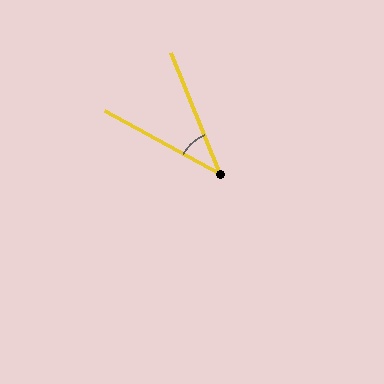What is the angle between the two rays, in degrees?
Approximately 39 degrees.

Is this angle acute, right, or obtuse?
It is acute.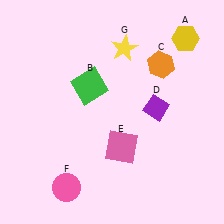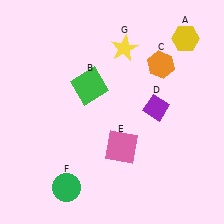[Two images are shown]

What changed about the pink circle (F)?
In Image 1, F is pink. In Image 2, it changed to green.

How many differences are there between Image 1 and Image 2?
There is 1 difference between the two images.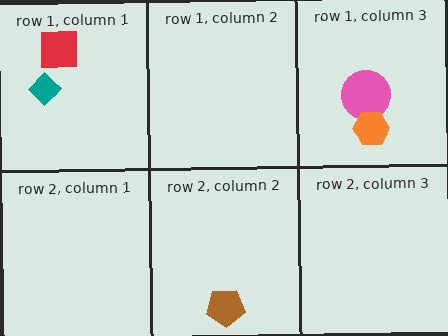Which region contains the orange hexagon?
The row 1, column 3 region.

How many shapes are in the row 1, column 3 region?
2.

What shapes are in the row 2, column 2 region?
The brown pentagon.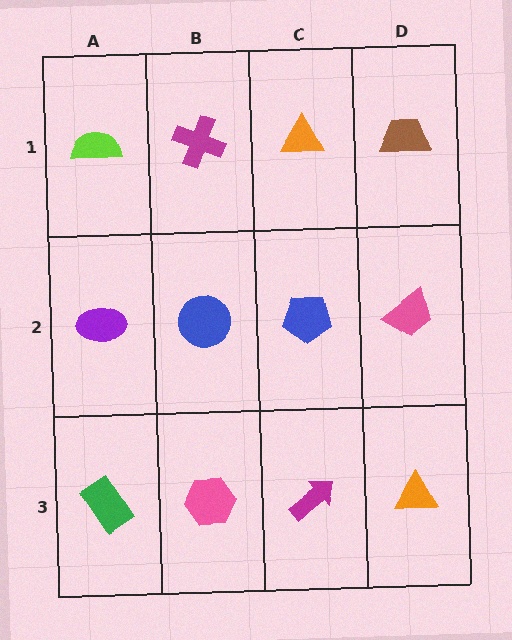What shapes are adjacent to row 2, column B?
A magenta cross (row 1, column B), a pink hexagon (row 3, column B), a purple ellipse (row 2, column A), a blue pentagon (row 2, column C).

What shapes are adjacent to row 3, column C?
A blue pentagon (row 2, column C), a pink hexagon (row 3, column B), an orange triangle (row 3, column D).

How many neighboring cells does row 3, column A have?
2.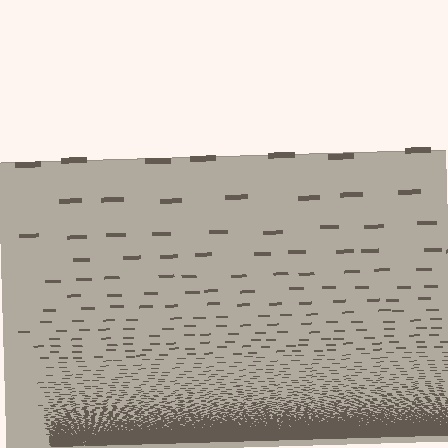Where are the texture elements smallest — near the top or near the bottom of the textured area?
Near the bottom.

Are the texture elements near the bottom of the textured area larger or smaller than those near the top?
Smaller. The gradient is inverted — elements near the bottom are smaller and denser.